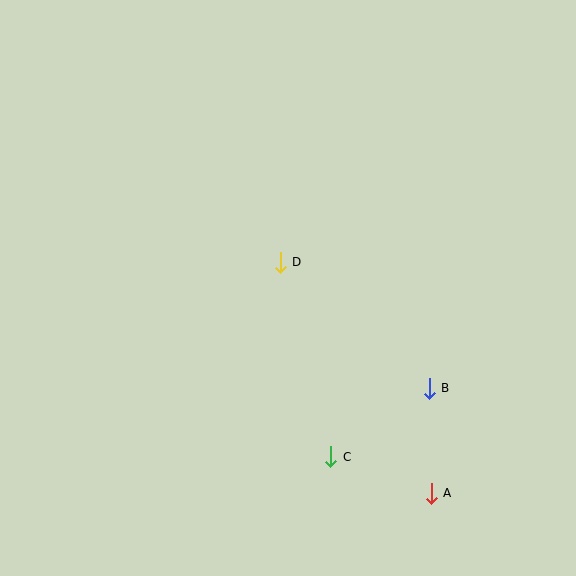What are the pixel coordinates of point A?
Point A is at (431, 493).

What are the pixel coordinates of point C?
Point C is at (331, 457).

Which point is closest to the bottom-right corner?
Point A is closest to the bottom-right corner.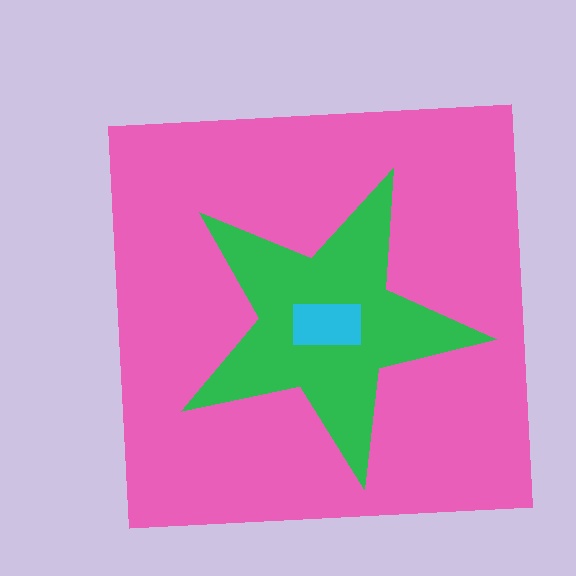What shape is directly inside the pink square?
The green star.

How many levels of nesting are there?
3.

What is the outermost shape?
The pink square.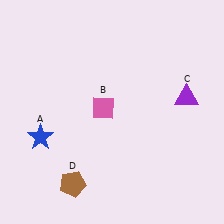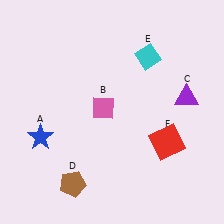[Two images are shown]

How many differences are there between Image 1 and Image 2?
There are 2 differences between the two images.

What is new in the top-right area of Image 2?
A cyan diamond (E) was added in the top-right area of Image 2.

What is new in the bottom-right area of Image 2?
A red square (F) was added in the bottom-right area of Image 2.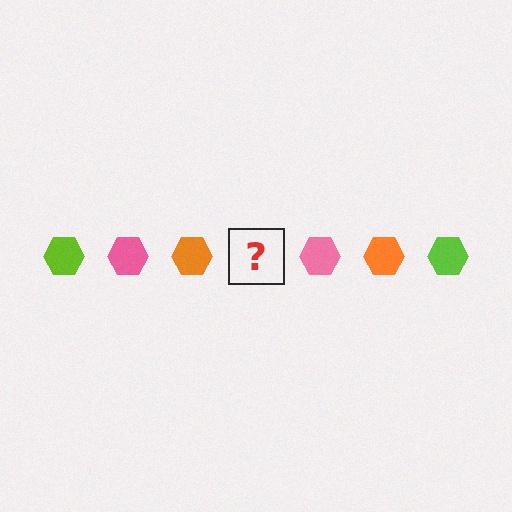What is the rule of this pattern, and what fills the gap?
The rule is that the pattern cycles through lime, pink, orange hexagons. The gap should be filled with a lime hexagon.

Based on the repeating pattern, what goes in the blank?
The blank should be a lime hexagon.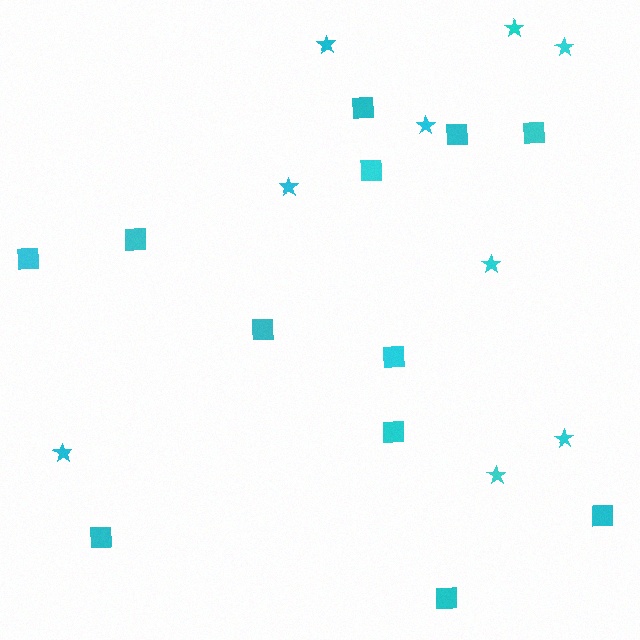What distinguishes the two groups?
There are 2 groups: one group of stars (9) and one group of squares (12).